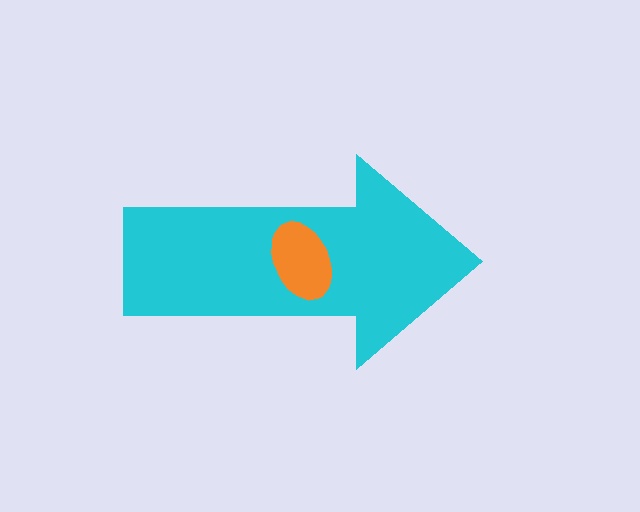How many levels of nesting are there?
2.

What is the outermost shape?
The cyan arrow.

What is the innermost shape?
The orange ellipse.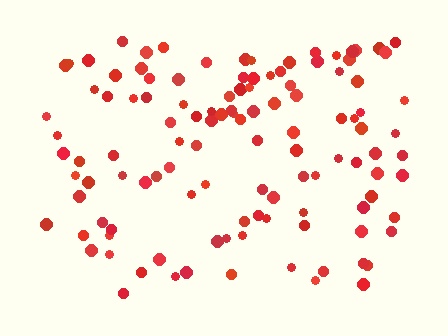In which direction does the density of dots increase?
From bottom to top, with the top side densest.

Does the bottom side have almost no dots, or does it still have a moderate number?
Still a moderate number, just noticeably fewer than the top.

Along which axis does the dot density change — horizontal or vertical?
Vertical.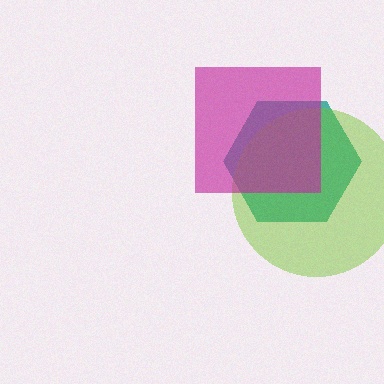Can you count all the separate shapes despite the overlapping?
Yes, there are 3 separate shapes.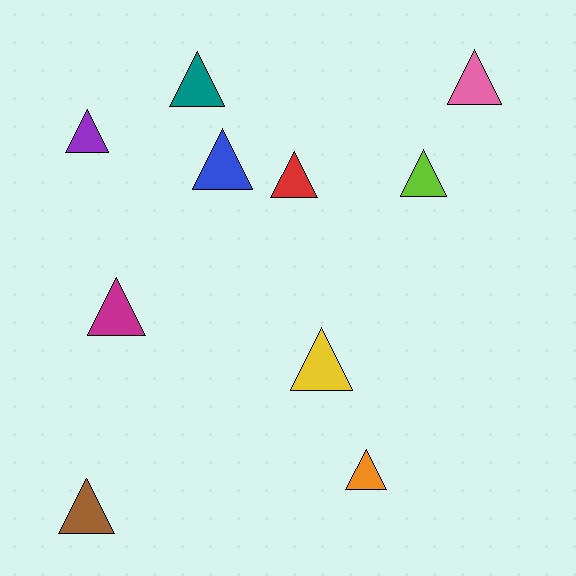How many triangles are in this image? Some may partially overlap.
There are 10 triangles.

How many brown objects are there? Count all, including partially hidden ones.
There is 1 brown object.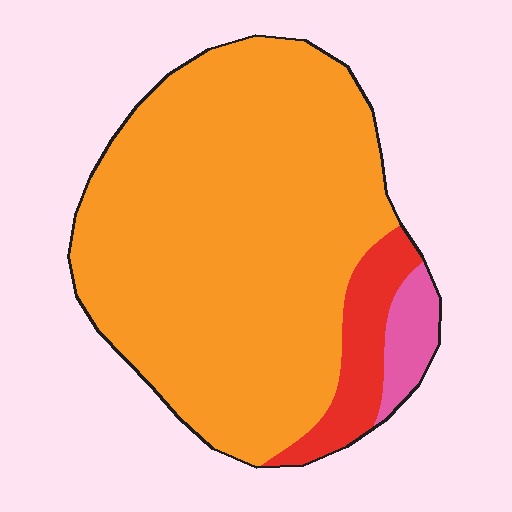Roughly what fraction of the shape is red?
Red takes up about one tenth (1/10) of the shape.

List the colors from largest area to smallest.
From largest to smallest: orange, red, pink.